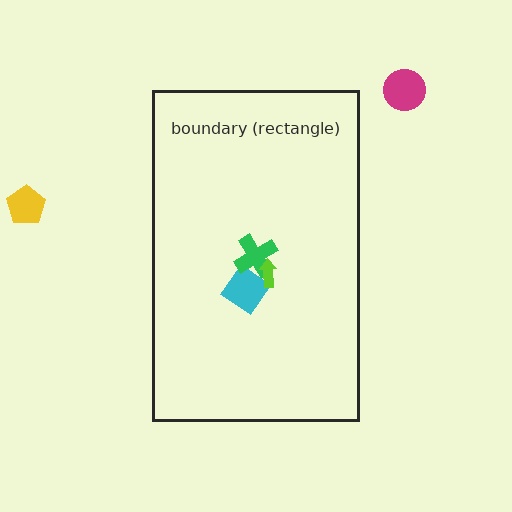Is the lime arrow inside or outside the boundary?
Inside.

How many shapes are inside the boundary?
3 inside, 2 outside.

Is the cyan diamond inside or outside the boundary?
Inside.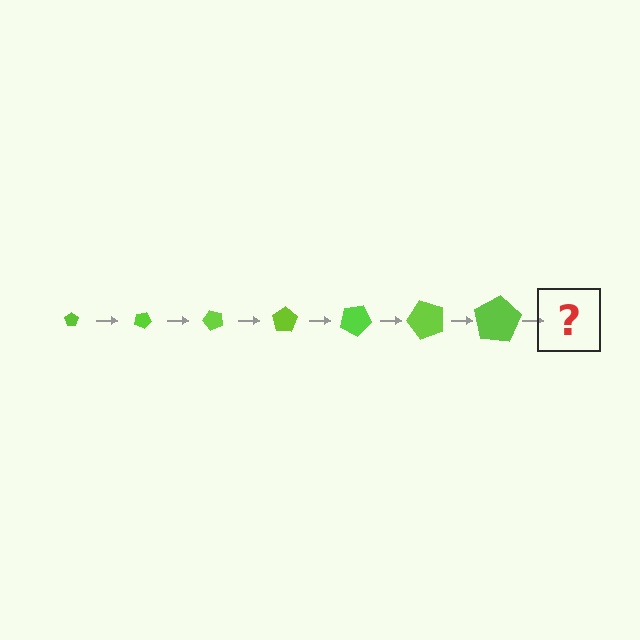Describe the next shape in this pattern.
It should be a pentagon, larger than the previous one and rotated 175 degrees from the start.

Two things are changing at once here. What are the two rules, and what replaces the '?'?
The two rules are that the pentagon grows larger each step and it rotates 25 degrees each step. The '?' should be a pentagon, larger than the previous one and rotated 175 degrees from the start.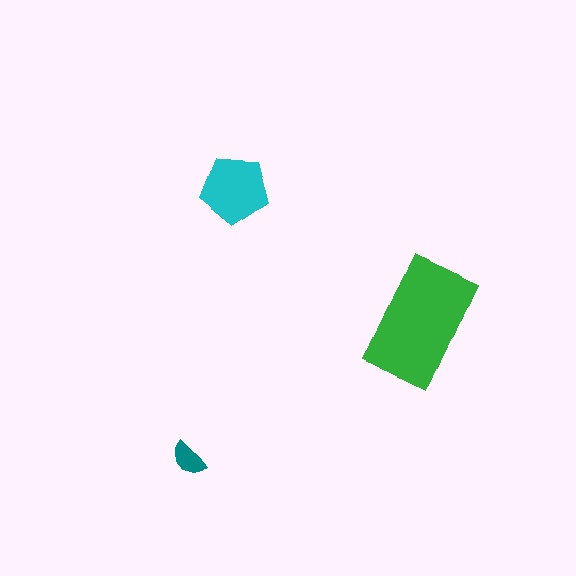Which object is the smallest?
The teal semicircle.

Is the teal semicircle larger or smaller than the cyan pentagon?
Smaller.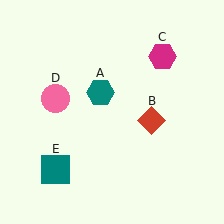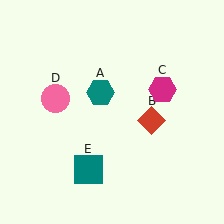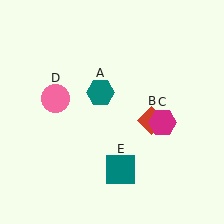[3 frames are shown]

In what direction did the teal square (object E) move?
The teal square (object E) moved right.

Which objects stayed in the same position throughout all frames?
Teal hexagon (object A) and red diamond (object B) and pink circle (object D) remained stationary.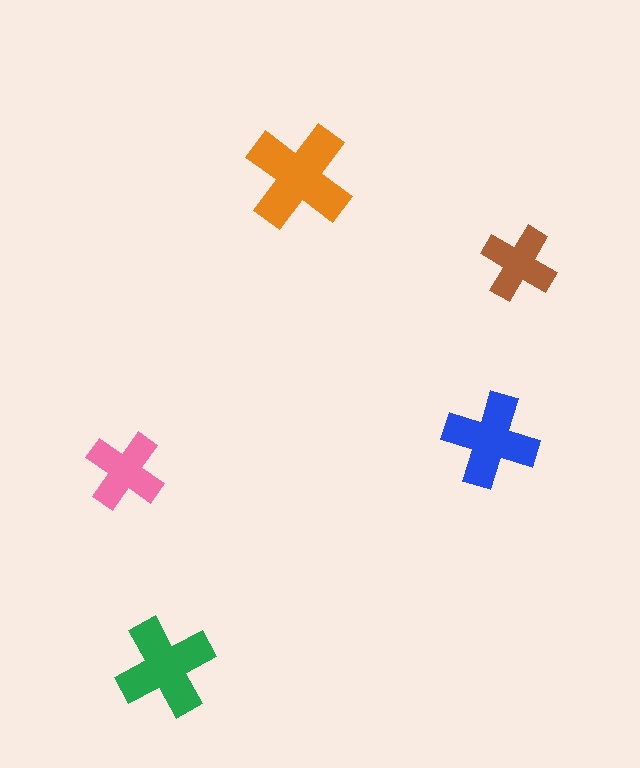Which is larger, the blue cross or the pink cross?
The blue one.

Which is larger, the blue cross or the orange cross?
The orange one.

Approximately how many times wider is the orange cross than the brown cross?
About 1.5 times wider.